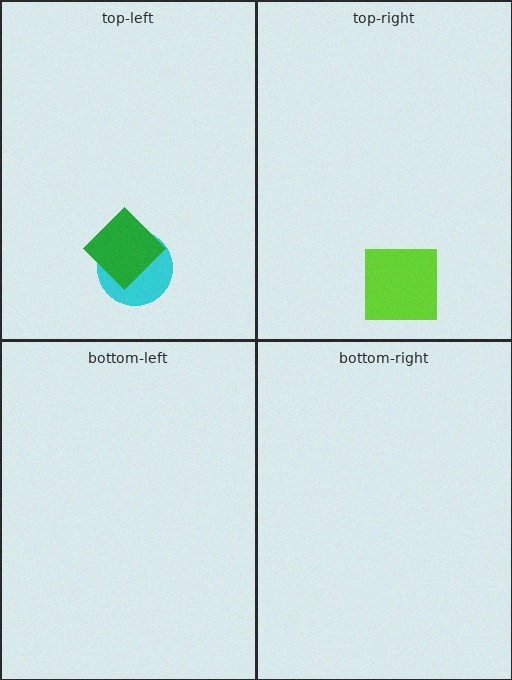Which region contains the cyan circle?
The top-left region.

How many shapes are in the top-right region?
1.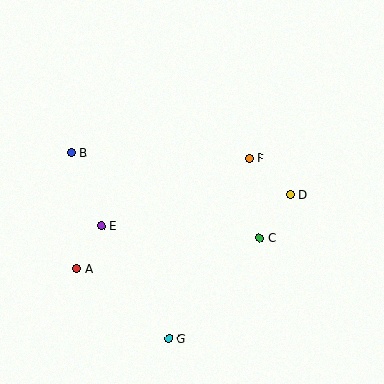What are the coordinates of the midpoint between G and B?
The midpoint between G and B is at (120, 245).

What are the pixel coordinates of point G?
Point G is at (168, 338).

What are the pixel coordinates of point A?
Point A is at (77, 268).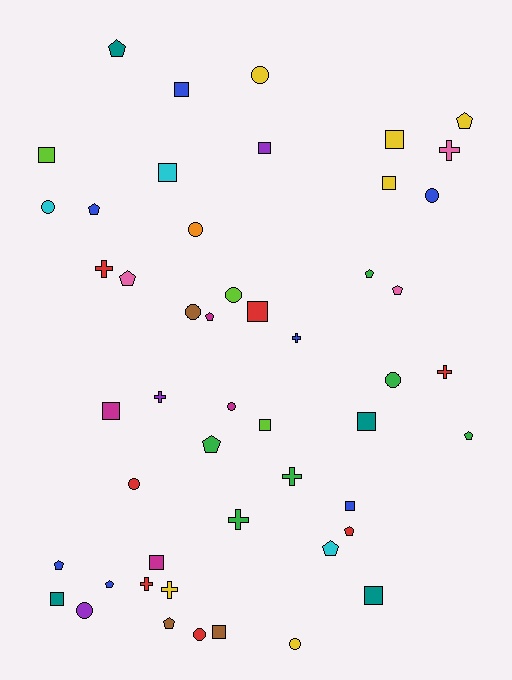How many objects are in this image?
There are 50 objects.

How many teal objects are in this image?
There are 4 teal objects.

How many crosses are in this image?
There are 9 crosses.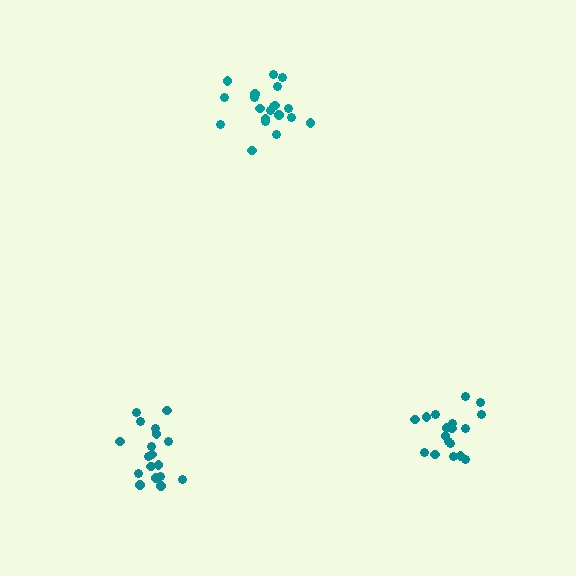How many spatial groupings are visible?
There are 3 spatial groupings.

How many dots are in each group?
Group 1: 18 dots, Group 2: 18 dots, Group 3: 20 dots (56 total).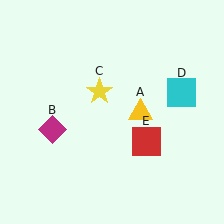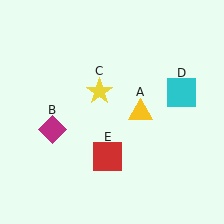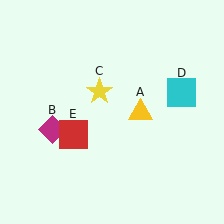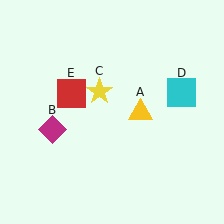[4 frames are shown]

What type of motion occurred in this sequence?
The red square (object E) rotated clockwise around the center of the scene.